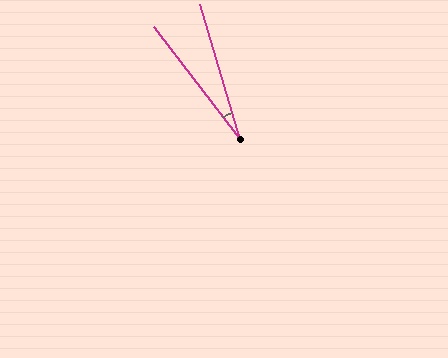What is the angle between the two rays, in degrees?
Approximately 21 degrees.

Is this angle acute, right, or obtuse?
It is acute.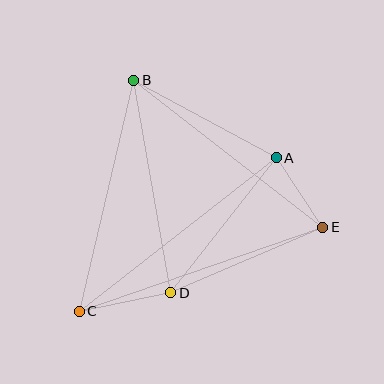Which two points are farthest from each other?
Points C and E are farthest from each other.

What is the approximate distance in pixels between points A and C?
The distance between A and C is approximately 250 pixels.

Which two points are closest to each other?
Points A and E are closest to each other.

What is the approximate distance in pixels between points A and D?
The distance between A and D is approximately 172 pixels.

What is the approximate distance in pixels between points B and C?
The distance between B and C is approximately 237 pixels.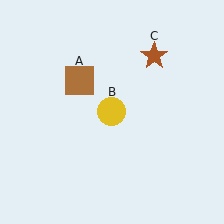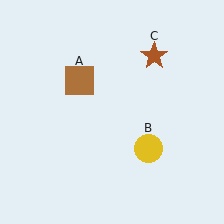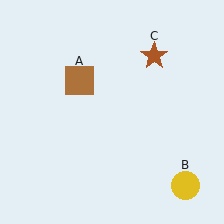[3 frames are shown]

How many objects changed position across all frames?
1 object changed position: yellow circle (object B).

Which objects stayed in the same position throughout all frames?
Brown square (object A) and brown star (object C) remained stationary.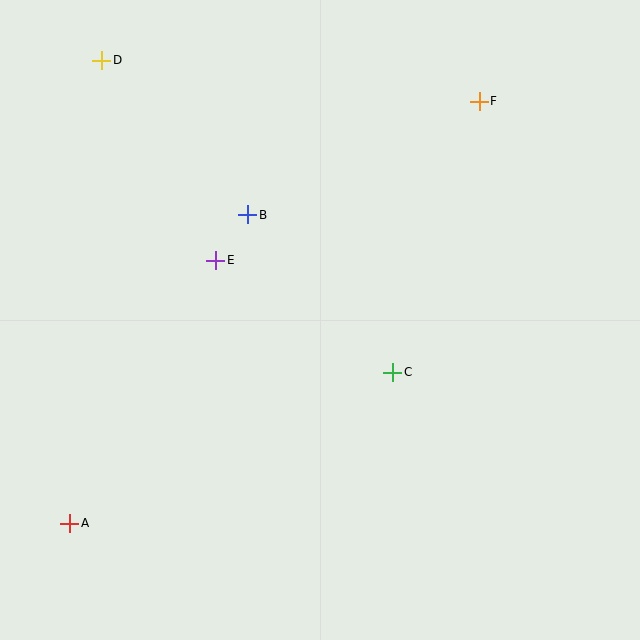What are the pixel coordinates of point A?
Point A is at (70, 523).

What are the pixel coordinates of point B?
Point B is at (248, 215).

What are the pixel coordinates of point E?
Point E is at (216, 260).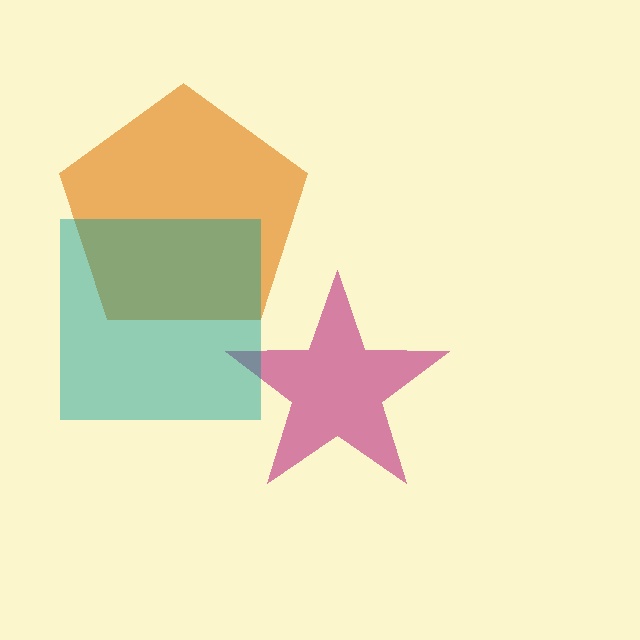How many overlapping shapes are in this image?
There are 3 overlapping shapes in the image.